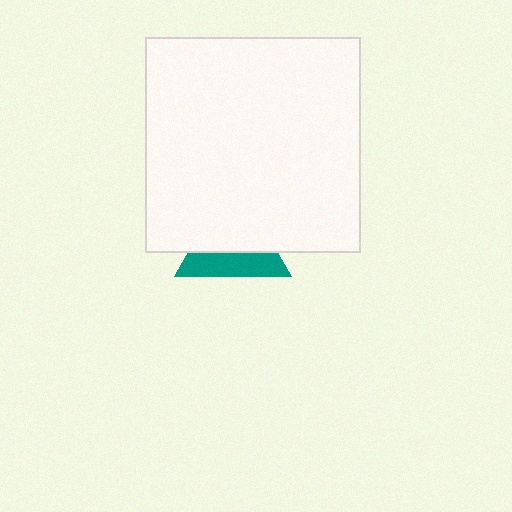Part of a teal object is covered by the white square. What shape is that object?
It is a triangle.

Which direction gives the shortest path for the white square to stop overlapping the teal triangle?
Moving up gives the shortest separation.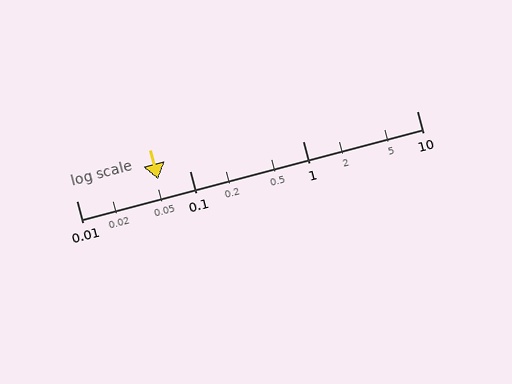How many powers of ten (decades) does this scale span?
The scale spans 3 decades, from 0.01 to 10.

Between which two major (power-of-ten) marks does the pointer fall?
The pointer is between 0.01 and 0.1.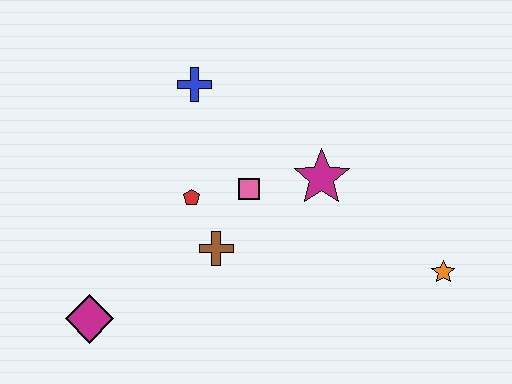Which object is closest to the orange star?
The magenta star is closest to the orange star.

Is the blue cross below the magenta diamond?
No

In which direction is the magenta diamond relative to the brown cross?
The magenta diamond is to the left of the brown cross.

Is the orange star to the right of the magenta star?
Yes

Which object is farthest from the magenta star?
The magenta diamond is farthest from the magenta star.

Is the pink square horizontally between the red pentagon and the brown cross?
No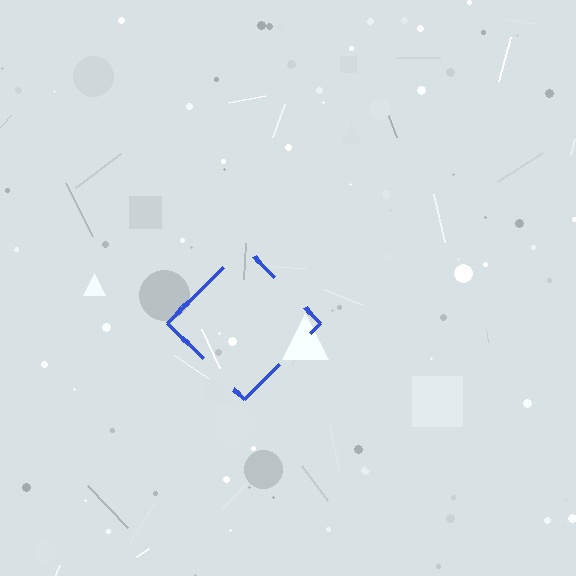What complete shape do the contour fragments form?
The contour fragments form a diamond.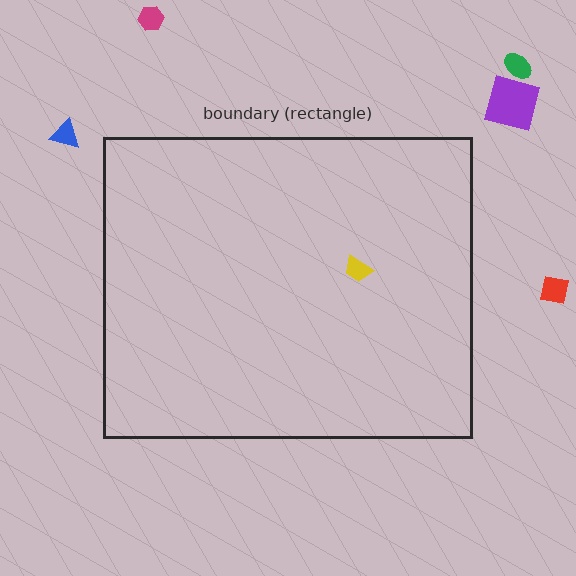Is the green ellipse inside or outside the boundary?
Outside.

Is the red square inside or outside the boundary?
Outside.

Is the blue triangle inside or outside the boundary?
Outside.